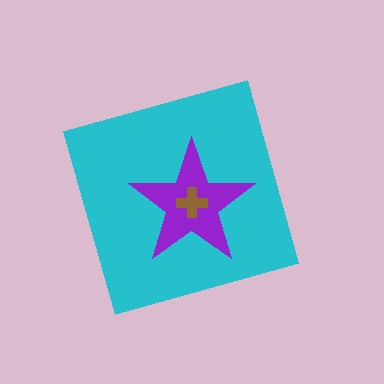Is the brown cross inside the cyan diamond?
Yes.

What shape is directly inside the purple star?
The brown cross.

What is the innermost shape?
The brown cross.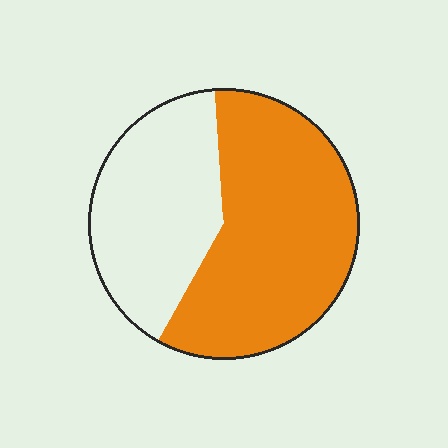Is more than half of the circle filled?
Yes.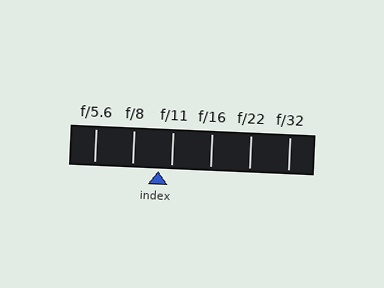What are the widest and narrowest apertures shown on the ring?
The widest aperture shown is f/5.6 and the narrowest is f/32.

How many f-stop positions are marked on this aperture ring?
There are 6 f-stop positions marked.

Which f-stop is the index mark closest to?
The index mark is closest to f/11.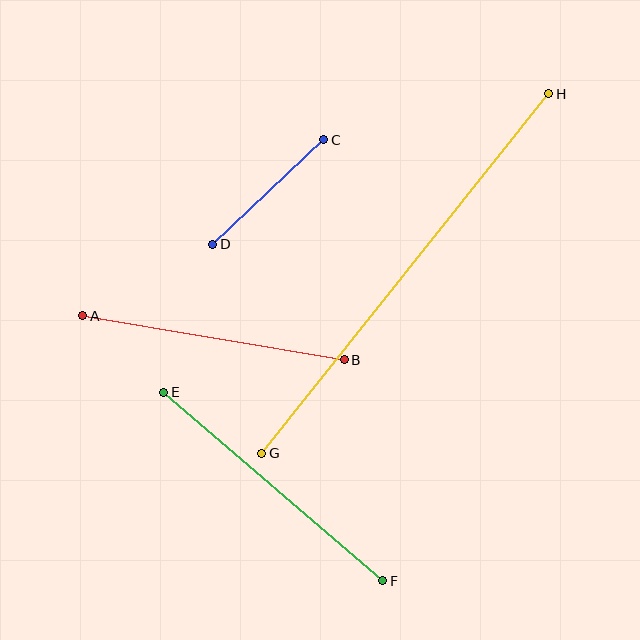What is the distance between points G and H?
The distance is approximately 460 pixels.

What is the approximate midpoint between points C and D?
The midpoint is at approximately (268, 192) pixels.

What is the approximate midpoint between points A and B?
The midpoint is at approximately (214, 338) pixels.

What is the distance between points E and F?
The distance is approximately 289 pixels.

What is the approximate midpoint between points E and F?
The midpoint is at approximately (273, 487) pixels.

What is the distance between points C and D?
The distance is approximately 153 pixels.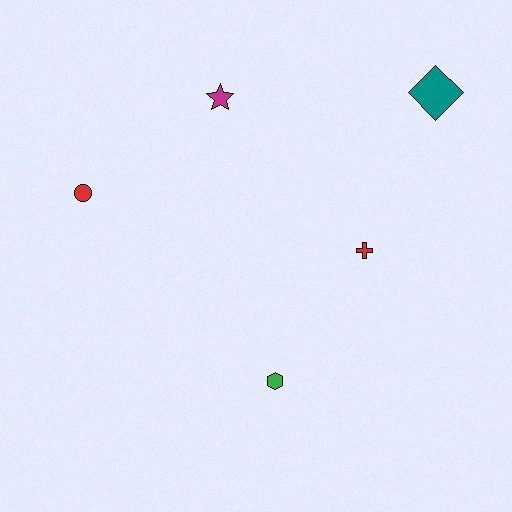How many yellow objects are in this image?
There are no yellow objects.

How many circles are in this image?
There is 1 circle.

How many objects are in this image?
There are 5 objects.